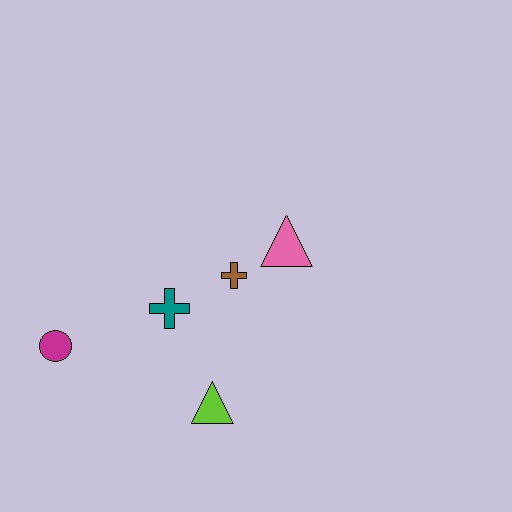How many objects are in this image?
There are 5 objects.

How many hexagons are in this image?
There are no hexagons.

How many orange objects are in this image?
There are no orange objects.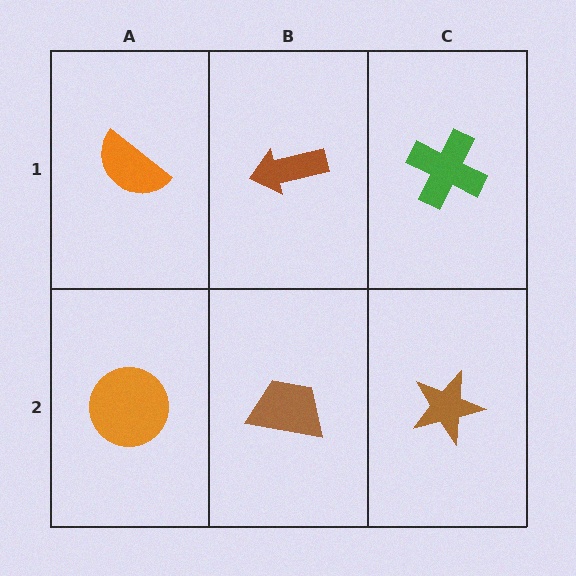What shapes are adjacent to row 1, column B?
A brown trapezoid (row 2, column B), an orange semicircle (row 1, column A), a green cross (row 1, column C).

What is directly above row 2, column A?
An orange semicircle.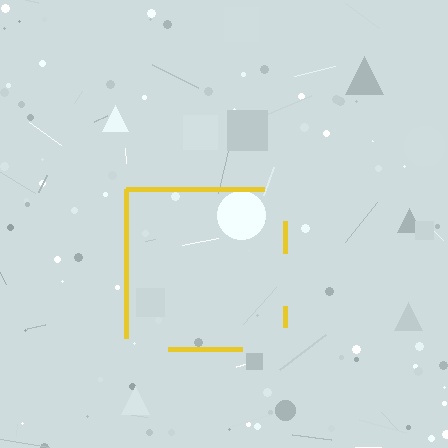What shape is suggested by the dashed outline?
The dashed outline suggests a square.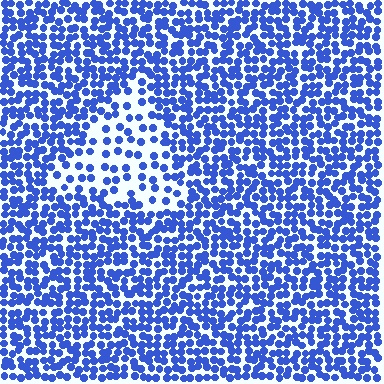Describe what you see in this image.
The image contains small blue elements arranged at two different densities. A triangle-shaped region is visible where the elements are less densely packed than the surrounding area.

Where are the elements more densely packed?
The elements are more densely packed outside the triangle boundary.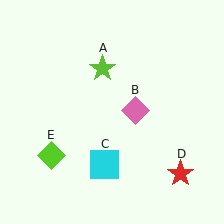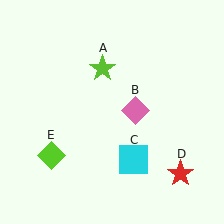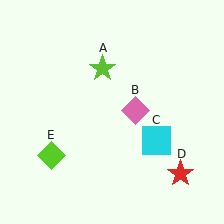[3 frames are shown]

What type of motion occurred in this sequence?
The cyan square (object C) rotated counterclockwise around the center of the scene.